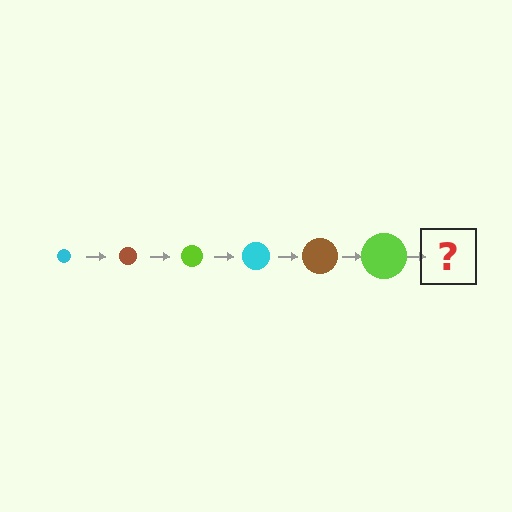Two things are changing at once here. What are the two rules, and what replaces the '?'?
The two rules are that the circle grows larger each step and the color cycles through cyan, brown, and lime. The '?' should be a cyan circle, larger than the previous one.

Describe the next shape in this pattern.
It should be a cyan circle, larger than the previous one.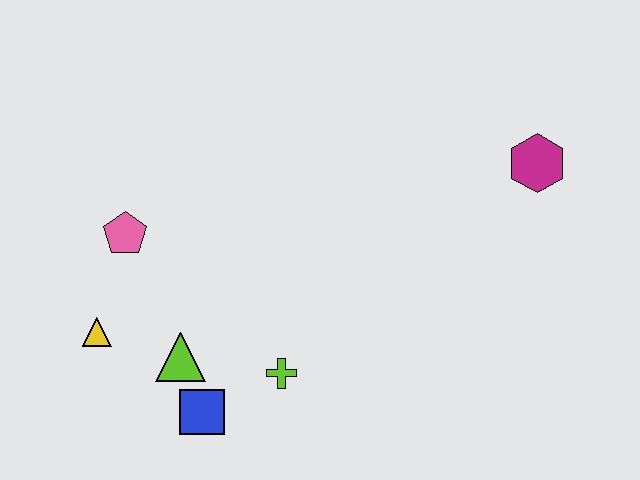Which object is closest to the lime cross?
The blue square is closest to the lime cross.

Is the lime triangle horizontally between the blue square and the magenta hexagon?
No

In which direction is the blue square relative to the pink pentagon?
The blue square is below the pink pentagon.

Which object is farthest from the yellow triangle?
The magenta hexagon is farthest from the yellow triangle.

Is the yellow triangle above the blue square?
Yes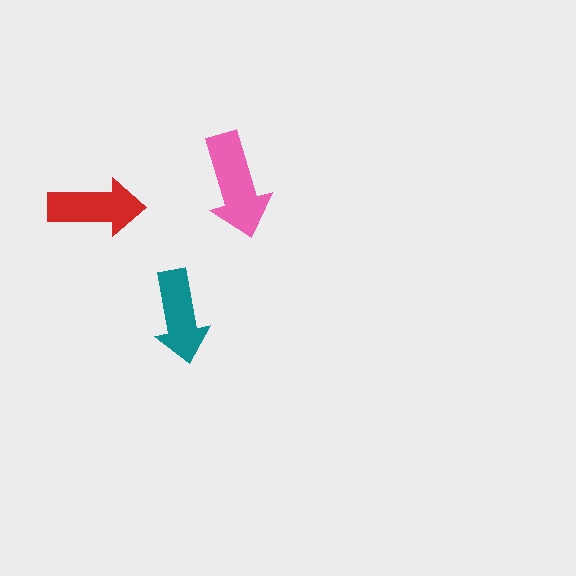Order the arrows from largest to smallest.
the pink one, the red one, the teal one.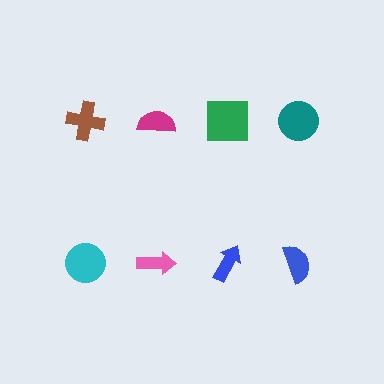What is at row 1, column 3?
A green square.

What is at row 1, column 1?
A brown cross.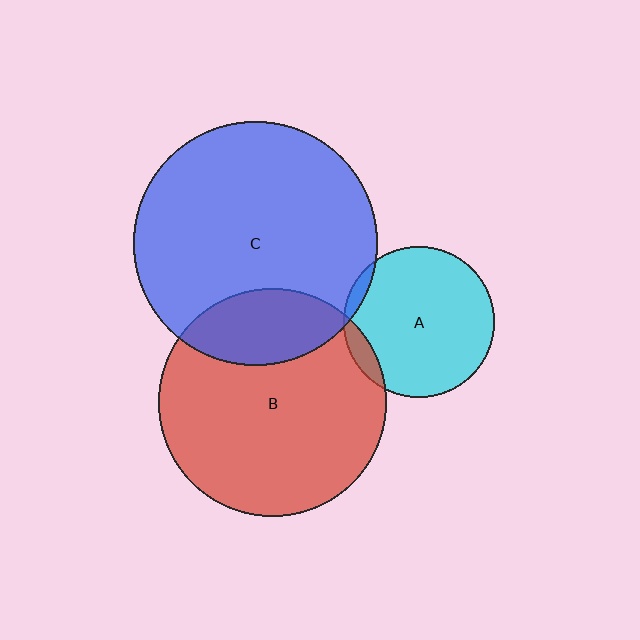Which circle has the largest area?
Circle C (blue).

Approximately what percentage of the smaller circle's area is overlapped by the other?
Approximately 10%.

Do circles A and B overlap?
Yes.